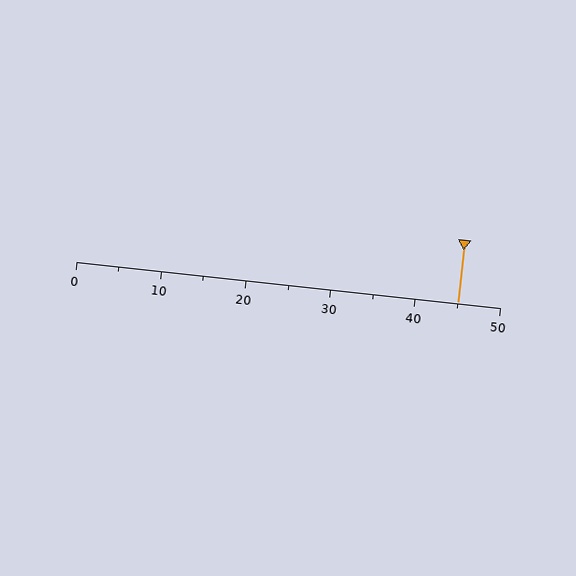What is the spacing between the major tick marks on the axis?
The major ticks are spaced 10 apart.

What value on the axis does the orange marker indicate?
The marker indicates approximately 45.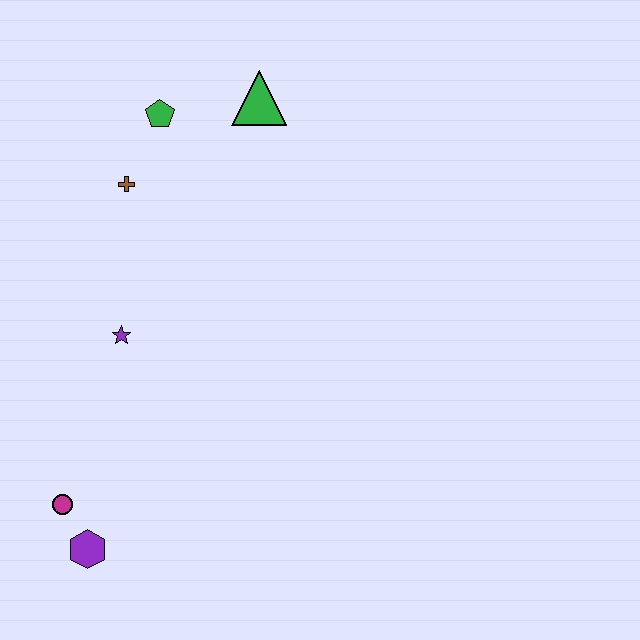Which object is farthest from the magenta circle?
The green triangle is farthest from the magenta circle.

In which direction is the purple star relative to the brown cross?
The purple star is below the brown cross.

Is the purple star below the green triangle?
Yes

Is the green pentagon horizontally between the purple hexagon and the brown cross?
No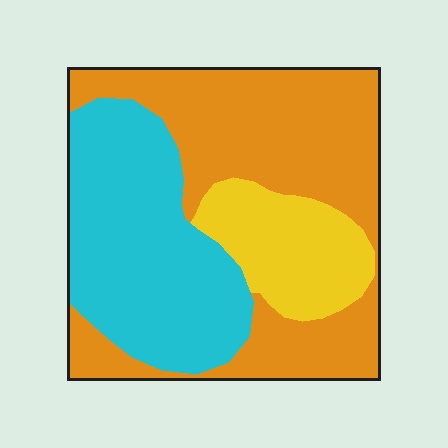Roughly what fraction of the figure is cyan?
Cyan takes up between a quarter and a half of the figure.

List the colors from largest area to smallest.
From largest to smallest: orange, cyan, yellow.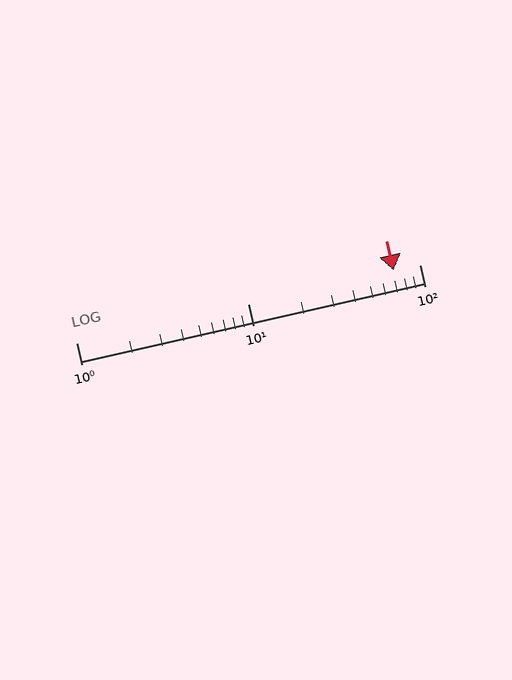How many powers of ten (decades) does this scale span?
The scale spans 2 decades, from 1 to 100.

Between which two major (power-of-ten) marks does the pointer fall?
The pointer is between 10 and 100.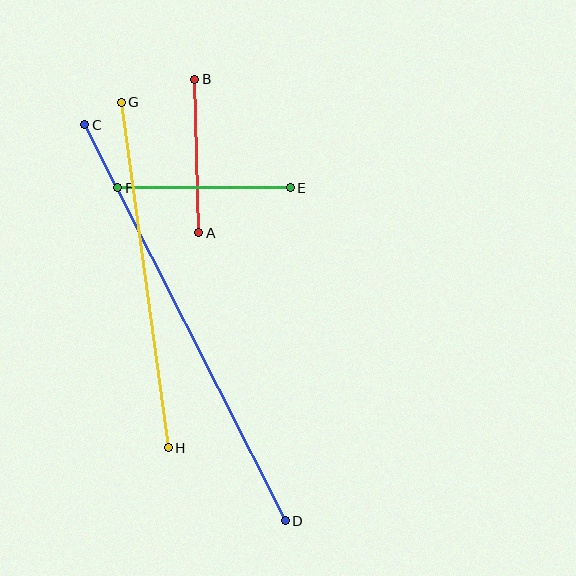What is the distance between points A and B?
The distance is approximately 154 pixels.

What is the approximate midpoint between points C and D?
The midpoint is at approximately (185, 323) pixels.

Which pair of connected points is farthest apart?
Points C and D are farthest apart.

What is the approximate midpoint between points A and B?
The midpoint is at approximately (197, 156) pixels.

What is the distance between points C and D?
The distance is approximately 444 pixels.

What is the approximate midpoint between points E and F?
The midpoint is at approximately (204, 188) pixels.